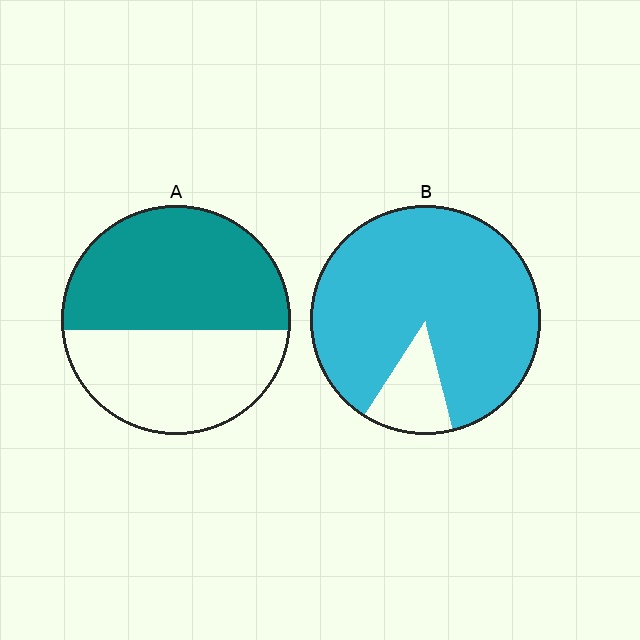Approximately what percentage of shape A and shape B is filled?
A is approximately 55% and B is approximately 85%.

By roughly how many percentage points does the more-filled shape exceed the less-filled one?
By roughly 30 percentage points (B over A).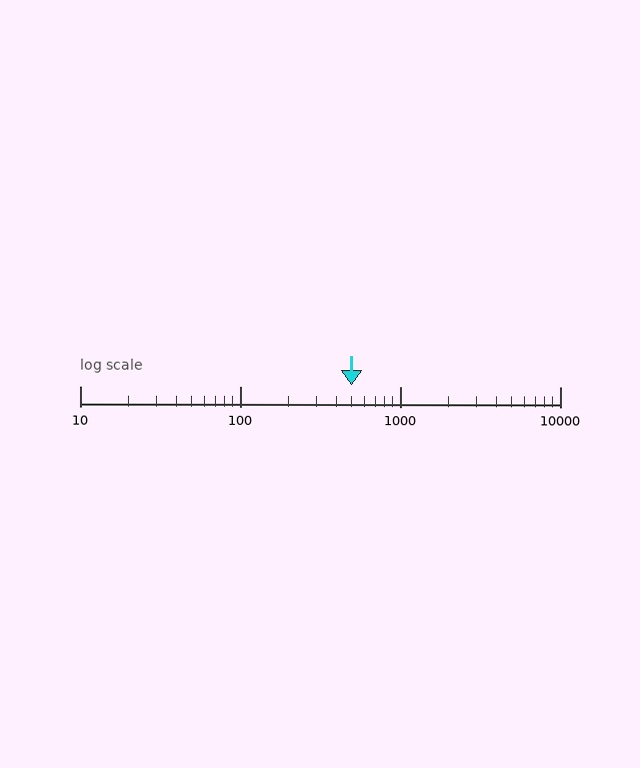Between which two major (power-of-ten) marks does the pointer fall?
The pointer is between 100 and 1000.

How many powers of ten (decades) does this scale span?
The scale spans 3 decades, from 10 to 10000.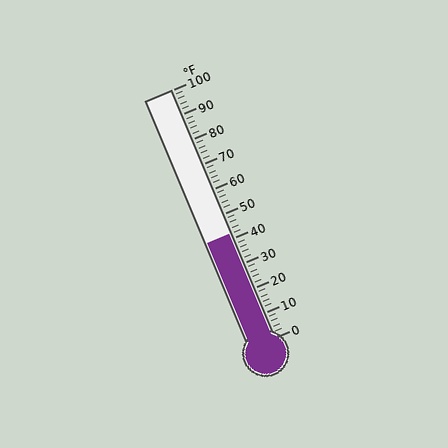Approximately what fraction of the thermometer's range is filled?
The thermometer is filled to approximately 40% of its range.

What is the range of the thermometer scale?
The thermometer scale ranges from 0°F to 100°F.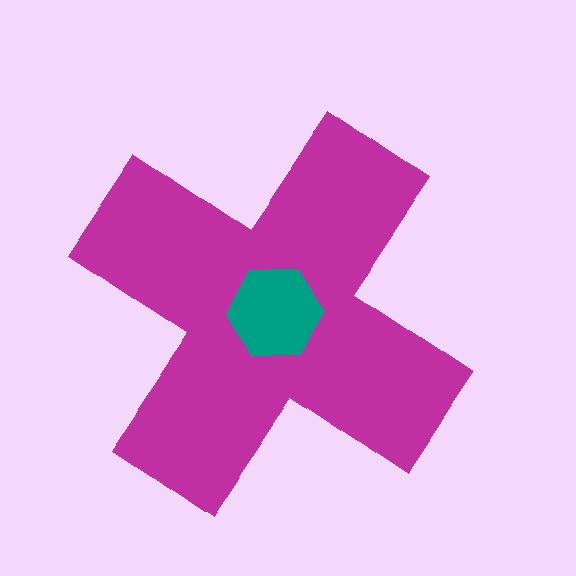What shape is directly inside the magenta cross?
The teal hexagon.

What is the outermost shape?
The magenta cross.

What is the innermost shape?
The teal hexagon.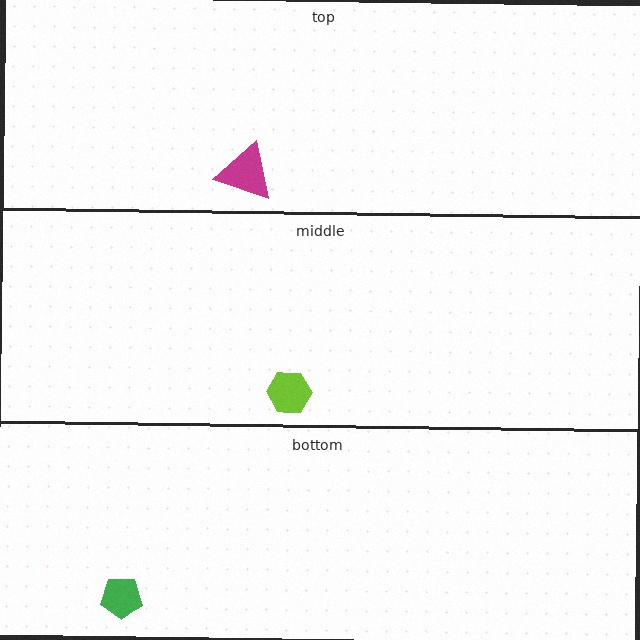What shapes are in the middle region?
The lime hexagon.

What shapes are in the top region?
The magenta triangle.